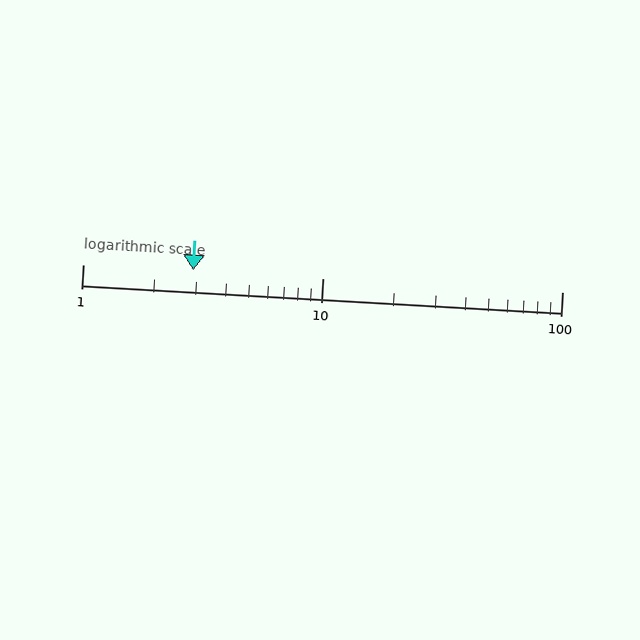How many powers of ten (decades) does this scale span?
The scale spans 2 decades, from 1 to 100.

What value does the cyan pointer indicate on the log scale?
The pointer indicates approximately 2.9.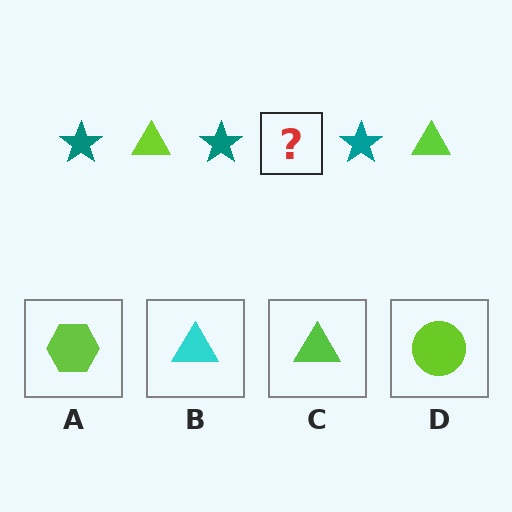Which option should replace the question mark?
Option C.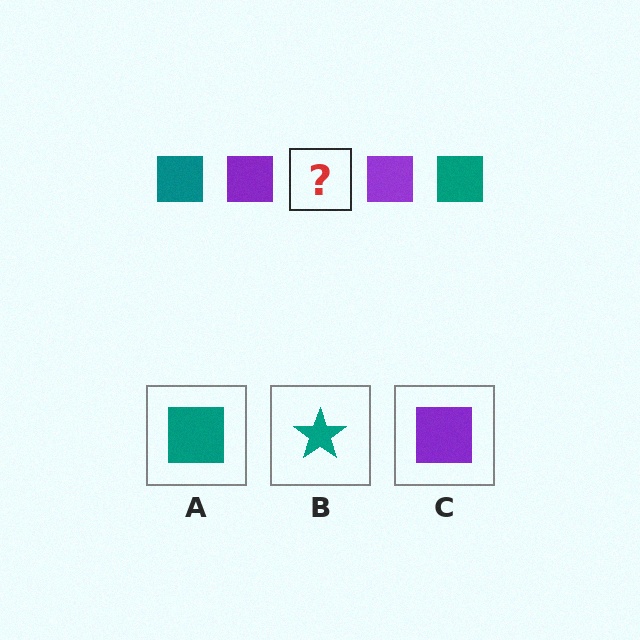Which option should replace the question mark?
Option A.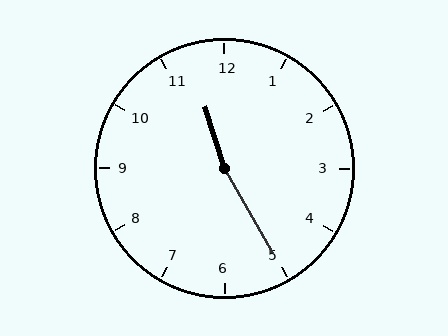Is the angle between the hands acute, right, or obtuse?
It is obtuse.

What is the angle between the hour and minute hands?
Approximately 168 degrees.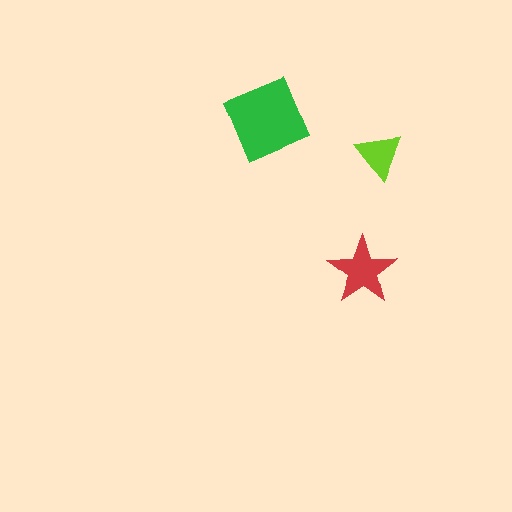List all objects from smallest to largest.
The lime triangle, the red star, the green square.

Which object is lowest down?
The red star is bottommost.